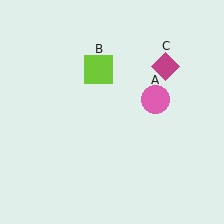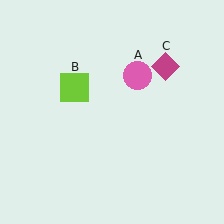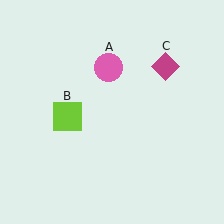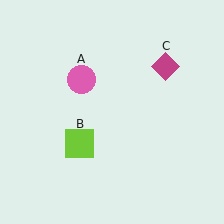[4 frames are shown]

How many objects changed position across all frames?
2 objects changed position: pink circle (object A), lime square (object B).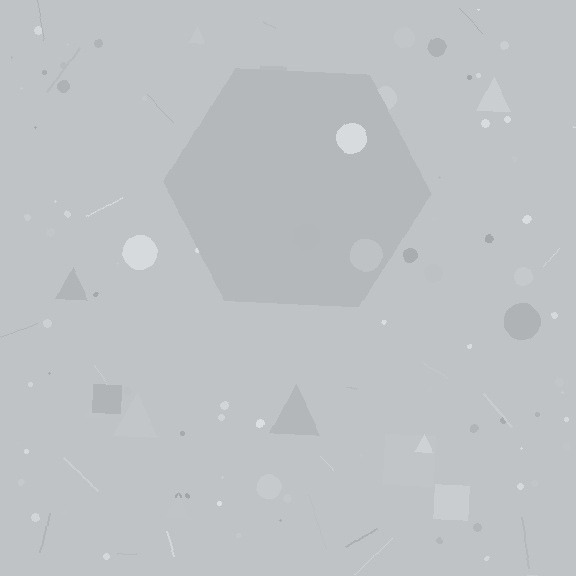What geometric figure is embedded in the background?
A hexagon is embedded in the background.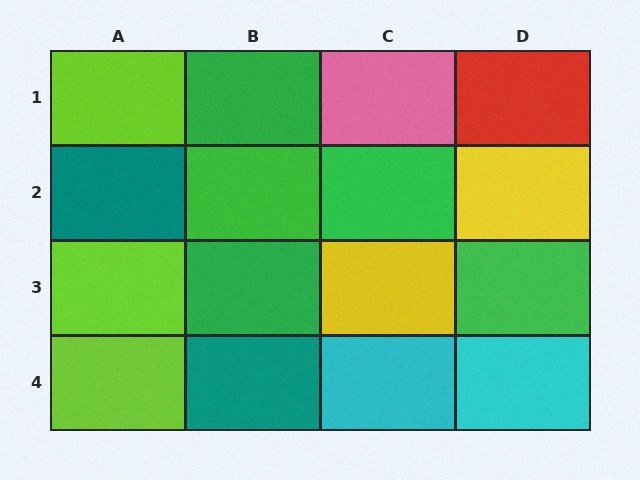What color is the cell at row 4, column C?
Cyan.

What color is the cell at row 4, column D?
Cyan.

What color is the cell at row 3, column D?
Green.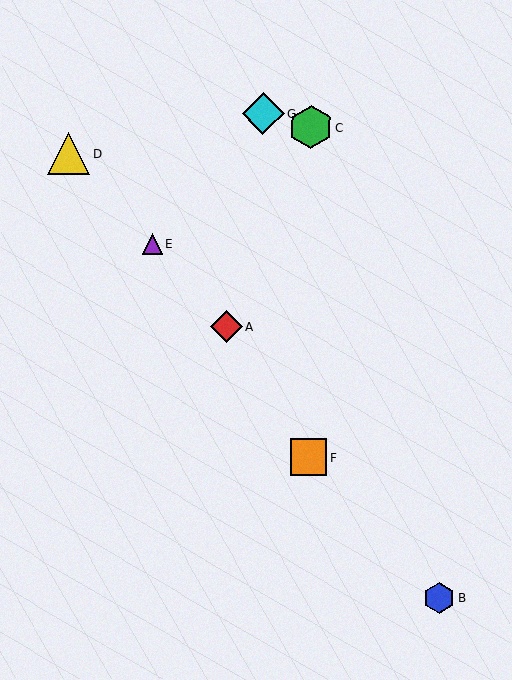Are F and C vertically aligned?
Yes, both are at x≈309.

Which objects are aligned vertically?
Objects C, F are aligned vertically.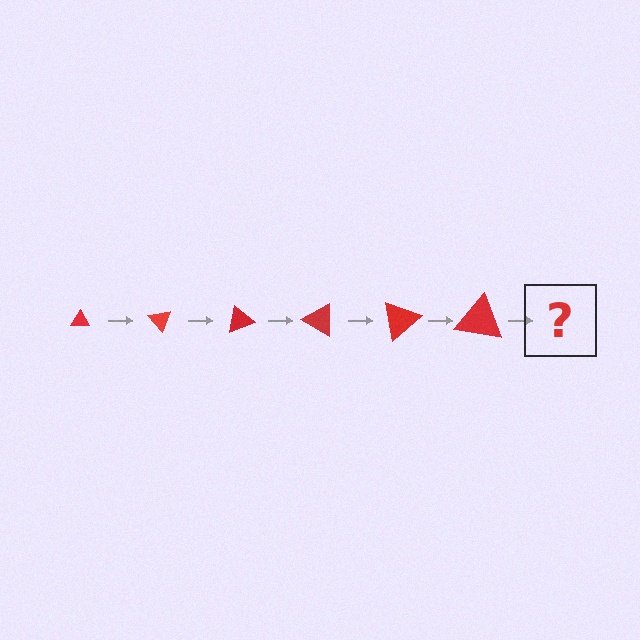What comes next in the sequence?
The next element should be a triangle, larger than the previous one and rotated 300 degrees from the start.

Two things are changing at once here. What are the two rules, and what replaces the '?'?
The two rules are that the triangle grows larger each step and it rotates 50 degrees each step. The '?' should be a triangle, larger than the previous one and rotated 300 degrees from the start.